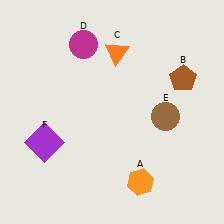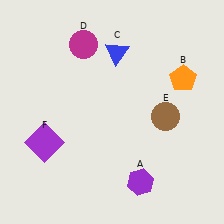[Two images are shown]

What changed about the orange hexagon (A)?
In Image 1, A is orange. In Image 2, it changed to purple.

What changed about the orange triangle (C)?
In Image 1, C is orange. In Image 2, it changed to blue.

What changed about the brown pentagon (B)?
In Image 1, B is brown. In Image 2, it changed to orange.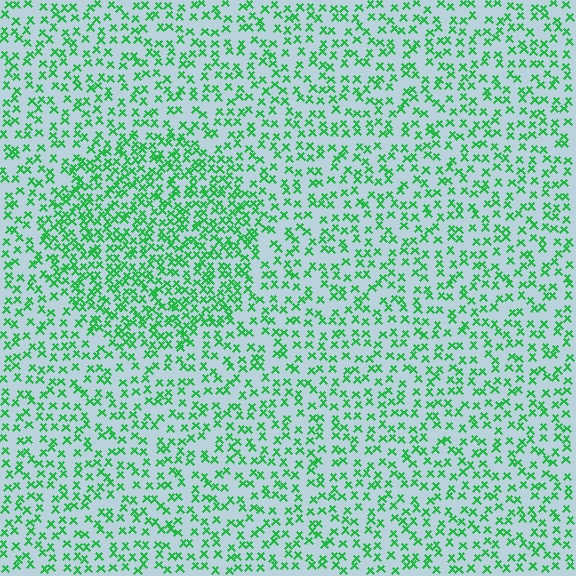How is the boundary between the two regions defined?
The boundary is defined by a change in element density (approximately 1.8x ratio). All elements are the same color, size, and shape.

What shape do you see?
I see a circle.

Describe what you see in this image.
The image contains small green elements arranged at two different densities. A circle-shaped region is visible where the elements are more densely packed than the surrounding area.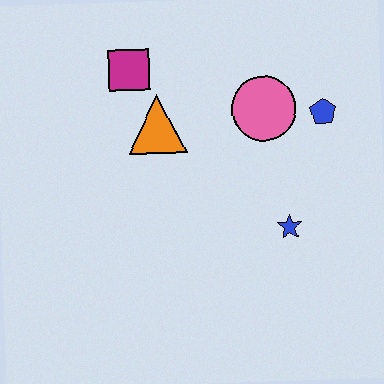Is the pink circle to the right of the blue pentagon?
No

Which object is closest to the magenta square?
The orange triangle is closest to the magenta square.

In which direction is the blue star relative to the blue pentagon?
The blue star is below the blue pentagon.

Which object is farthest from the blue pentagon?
The magenta square is farthest from the blue pentagon.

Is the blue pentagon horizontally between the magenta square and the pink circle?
No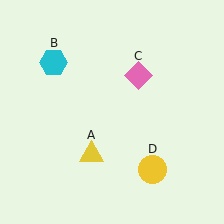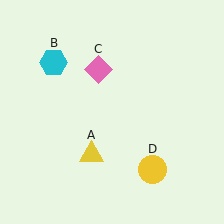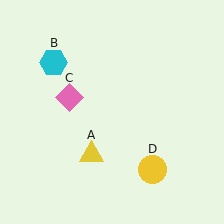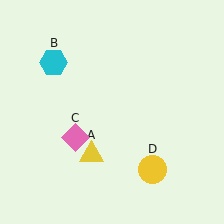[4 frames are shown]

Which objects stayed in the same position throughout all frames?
Yellow triangle (object A) and cyan hexagon (object B) and yellow circle (object D) remained stationary.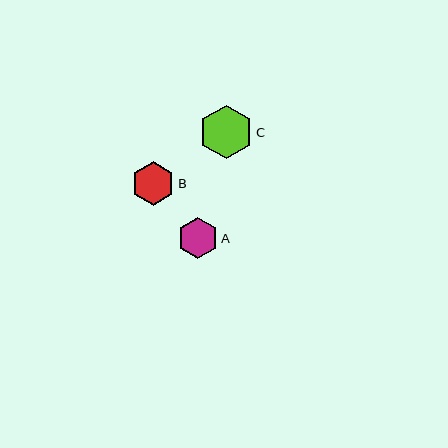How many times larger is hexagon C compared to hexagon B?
Hexagon C is approximately 1.2 times the size of hexagon B.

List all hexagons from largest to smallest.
From largest to smallest: C, B, A.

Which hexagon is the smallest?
Hexagon A is the smallest with a size of approximately 41 pixels.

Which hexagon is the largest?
Hexagon C is the largest with a size of approximately 54 pixels.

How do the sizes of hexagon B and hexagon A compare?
Hexagon B and hexagon A are approximately the same size.